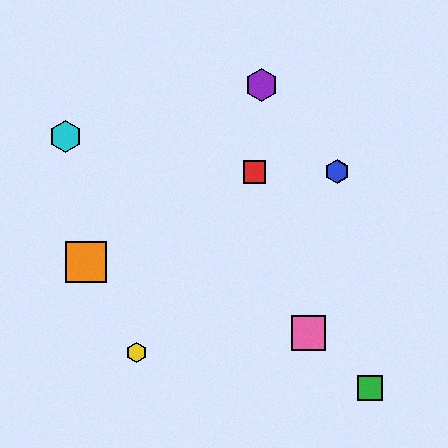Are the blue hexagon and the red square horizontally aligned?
Yes, both are at y≈172.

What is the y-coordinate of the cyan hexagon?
The cyan hexagon is at y≈136.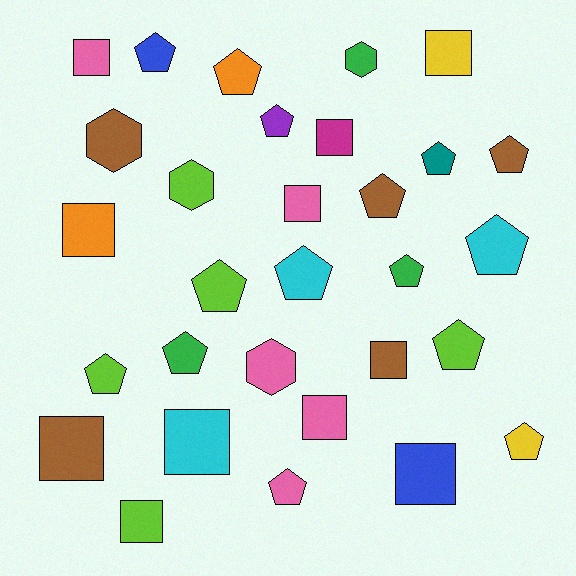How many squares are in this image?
There are 11 squares.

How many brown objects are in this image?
There are 5 brown objects.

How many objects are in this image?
There are 30 objects.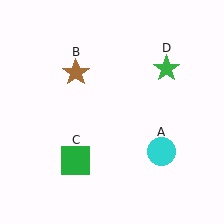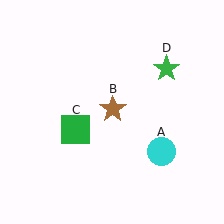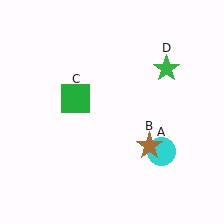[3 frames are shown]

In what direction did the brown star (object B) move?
The brown star (object B) moved down and to the right.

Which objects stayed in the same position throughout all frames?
Cyan circle (object A) and green star (object D) remained stationary.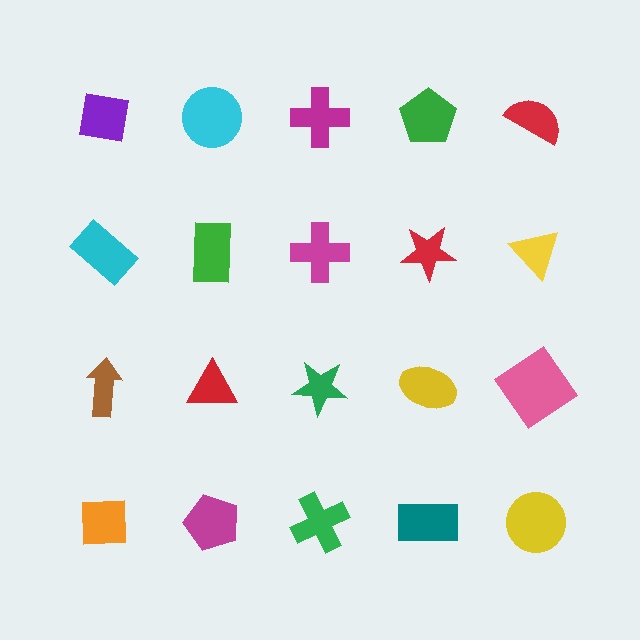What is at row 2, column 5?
A yellow triangle.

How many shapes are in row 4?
5 shapes.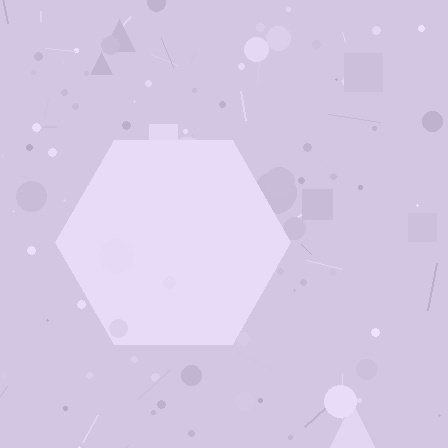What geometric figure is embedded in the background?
A hexagon is embedded in the background.